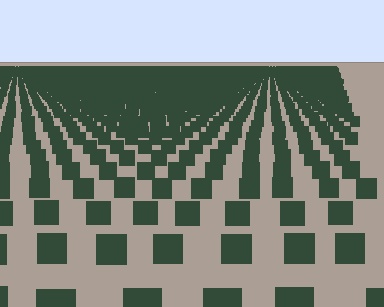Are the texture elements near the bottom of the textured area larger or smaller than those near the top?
Larger. Near the bottom, elements are closer to the viewer and appear at a bigger on-screen size.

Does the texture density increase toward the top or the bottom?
Density increases toward the top.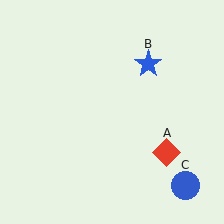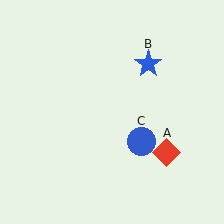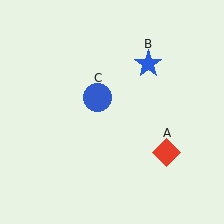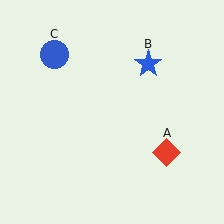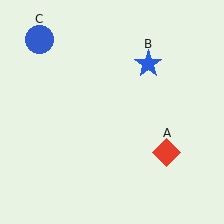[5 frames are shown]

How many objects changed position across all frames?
1 object changed position: blue circle (object C).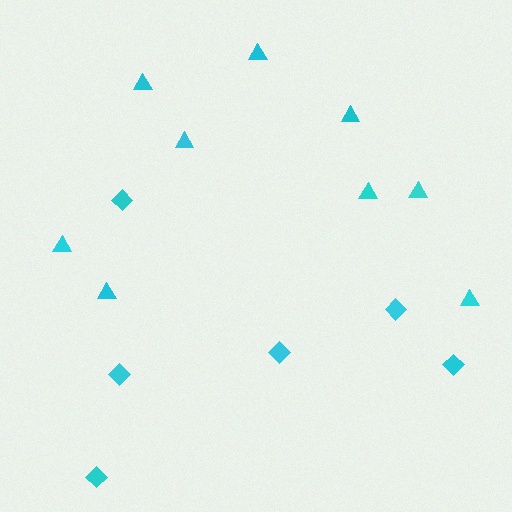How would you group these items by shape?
There are 2 groups: one group of triangles (9) and one group of diamonds (6).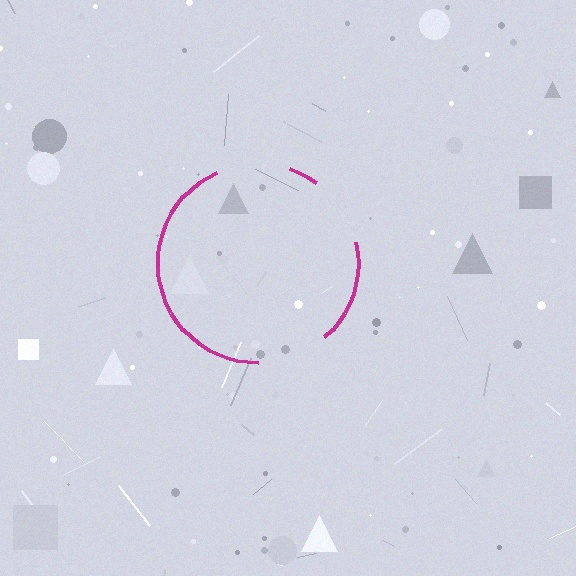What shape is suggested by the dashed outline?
The dashed outline suggests a circle.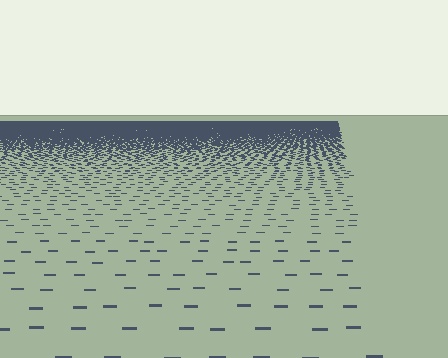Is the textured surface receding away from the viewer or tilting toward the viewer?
The surface is receding away from the viewer. Texture elements get smaller and denser toward the top.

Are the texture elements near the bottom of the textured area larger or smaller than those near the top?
Larger. Near the bottom, elements are closer to the viewer and appear at a bigger on-screen size.